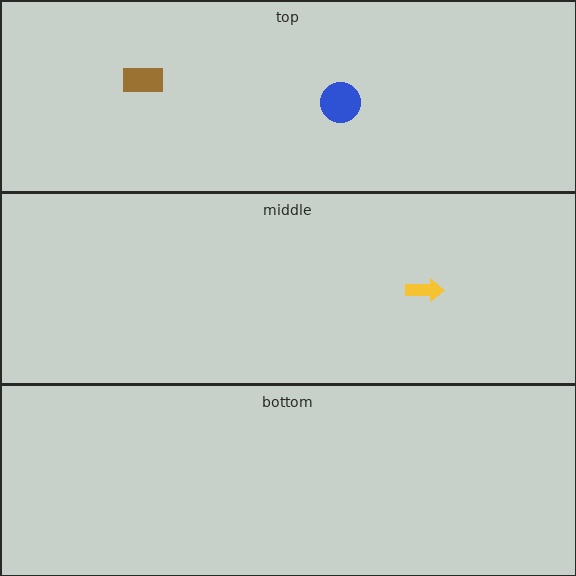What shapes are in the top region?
The blue circle, the brown rectangle.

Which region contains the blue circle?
The top region.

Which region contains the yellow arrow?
The middle region.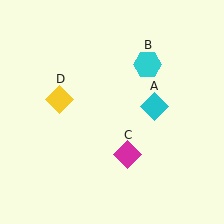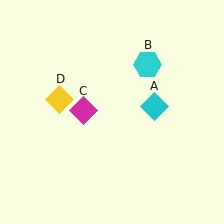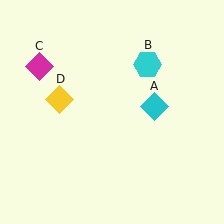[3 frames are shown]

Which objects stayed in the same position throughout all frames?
Cyan diamond (object A) and cyan hexagon (object B) and yellow diamond (object D) remained stationary.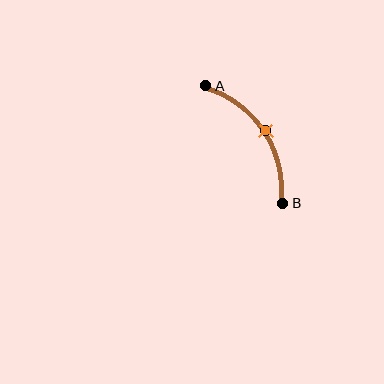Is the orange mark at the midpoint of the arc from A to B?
Yes. The orange mark lies on the arc at equal arc-length from both A and B — it is the arc midpoint.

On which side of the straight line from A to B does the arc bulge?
The arc bulges to the right of the straight line connecting A and B.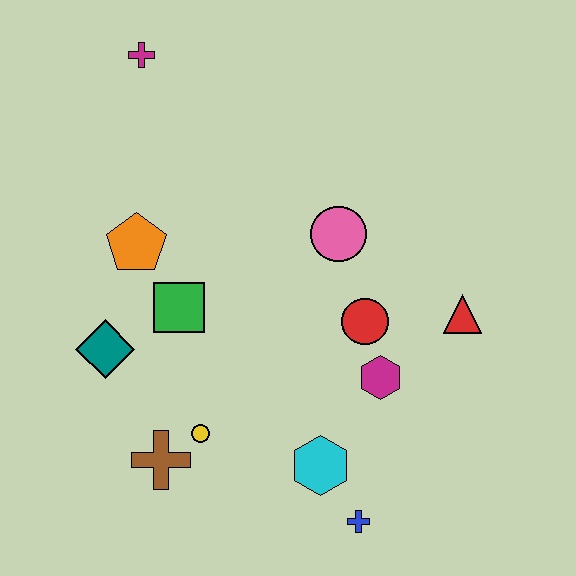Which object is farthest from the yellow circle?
The magenta cross is farthest from the yellow circle.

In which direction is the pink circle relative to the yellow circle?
The pink circle is above the yellow circle.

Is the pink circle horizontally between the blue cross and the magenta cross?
Yes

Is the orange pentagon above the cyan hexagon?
Yes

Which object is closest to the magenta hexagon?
The red circle is closest to the magenta hexagon.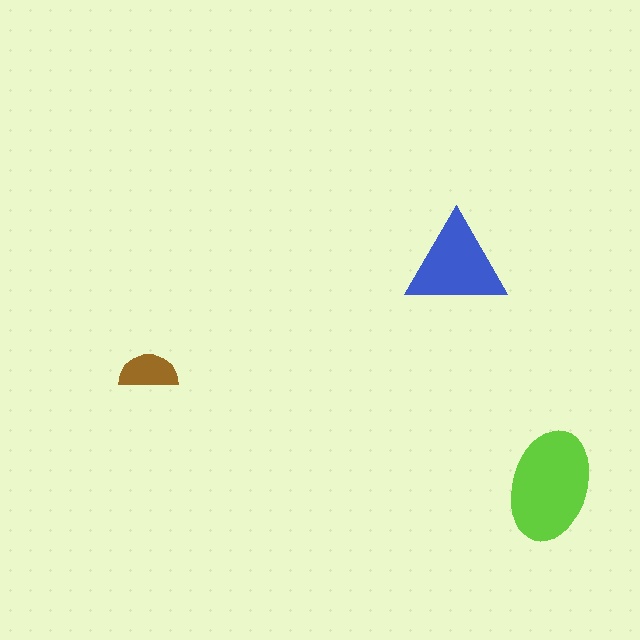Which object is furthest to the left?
The brown semicircle is leftmost.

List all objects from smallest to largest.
The brown semicircle, the blue triangle, the lime ellipse.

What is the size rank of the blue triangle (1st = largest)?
2nd.